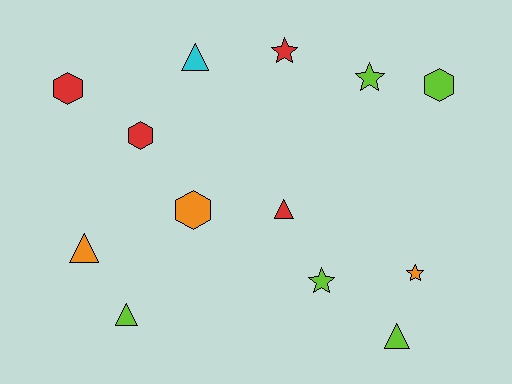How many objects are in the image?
There are 13 objects.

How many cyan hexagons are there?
There are no cyan hexagons.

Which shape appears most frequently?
Triangle, with 5 objects.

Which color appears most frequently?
Lime, with 5 objects.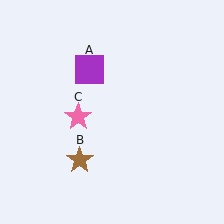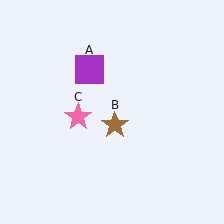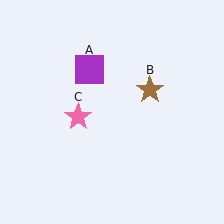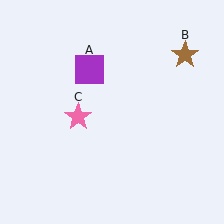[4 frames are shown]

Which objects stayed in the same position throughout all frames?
Purple square (object A) and pink star (object C) remained stationary.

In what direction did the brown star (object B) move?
The brown star (object B) moved up and to the right.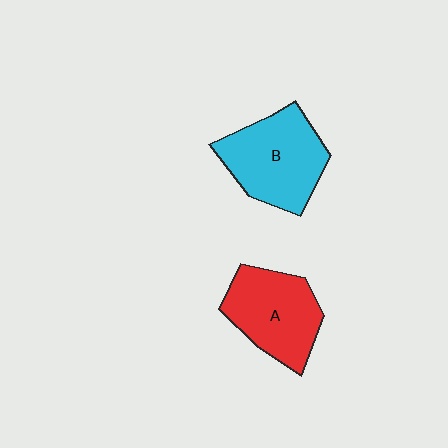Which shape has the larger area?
Shape B (cyan).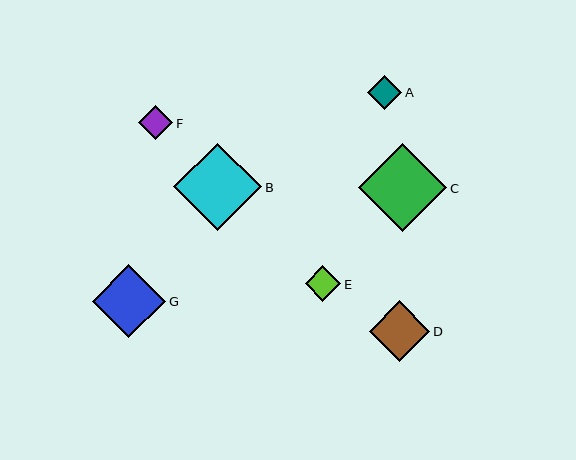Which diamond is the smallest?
Diamond F is the smallest with a size of approximately 34 pixels.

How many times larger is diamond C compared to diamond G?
Diamond C is approximately 1.2 times the size of diamond G.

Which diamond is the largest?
Diamond C is the largest with a size of approximately 88 pixels.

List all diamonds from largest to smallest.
From largest to smallest: C, B, G, D, E, A, F.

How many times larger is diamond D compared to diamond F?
Diamond D is approximately 1.8 times the size of diamond F.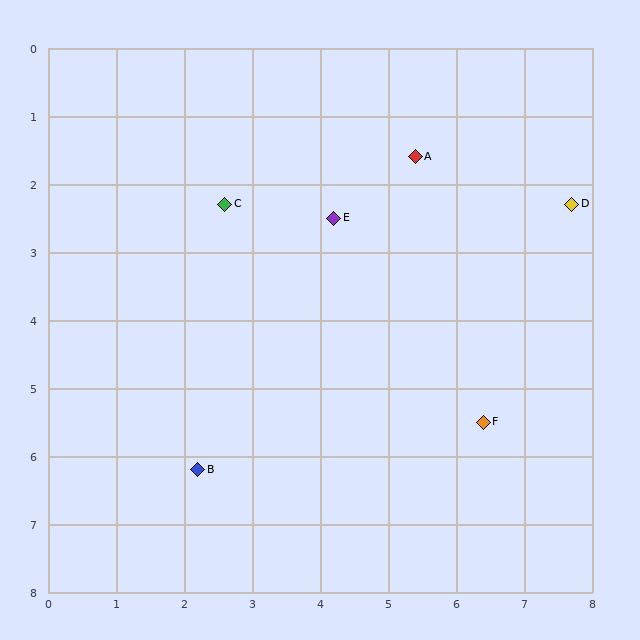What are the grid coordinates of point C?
Point C is at approximately (2.6, 2.3).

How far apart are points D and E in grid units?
Points D and E are about 3.5 grid units apart.